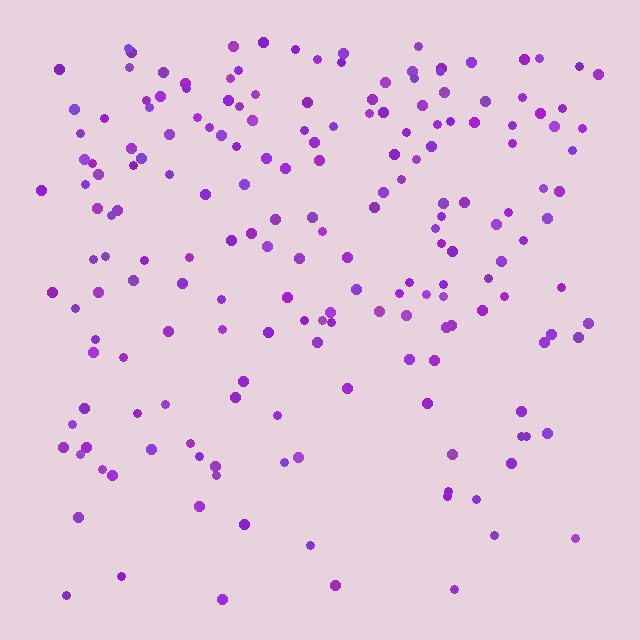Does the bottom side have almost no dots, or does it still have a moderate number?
Still a moderate number, just noticeably fewer than the top.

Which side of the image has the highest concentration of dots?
The top.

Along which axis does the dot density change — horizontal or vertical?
Vertical.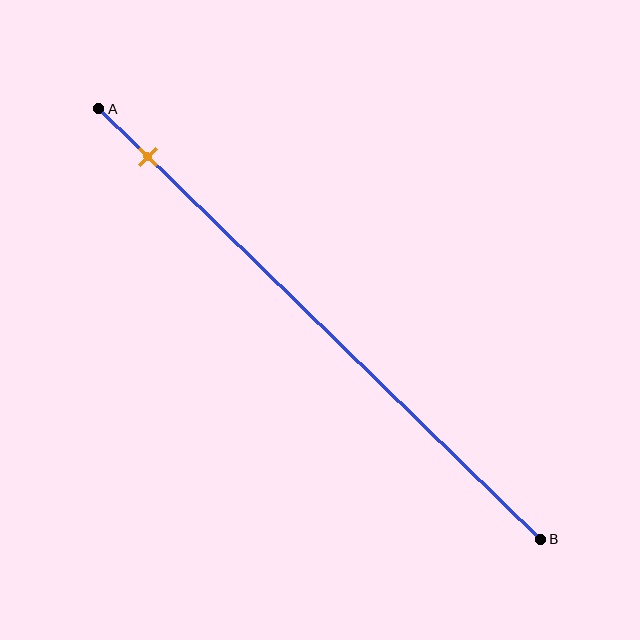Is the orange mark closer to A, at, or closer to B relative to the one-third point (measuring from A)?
The orange mark is closer to point A than the one-third point of segment AB.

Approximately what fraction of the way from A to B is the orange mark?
The orange mark is approximately 10% of the way from A to B.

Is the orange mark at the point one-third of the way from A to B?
No, the mark is at about 10% from A, not at the 33% one-third point.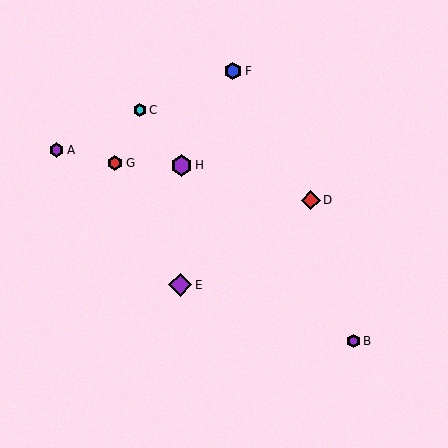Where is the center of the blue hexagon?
The center of the blue hexagon is at (233, 71).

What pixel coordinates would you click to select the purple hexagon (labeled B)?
Click at (353, 341) to select the purple hexagon B.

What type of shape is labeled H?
Shape H is a purple hexagon.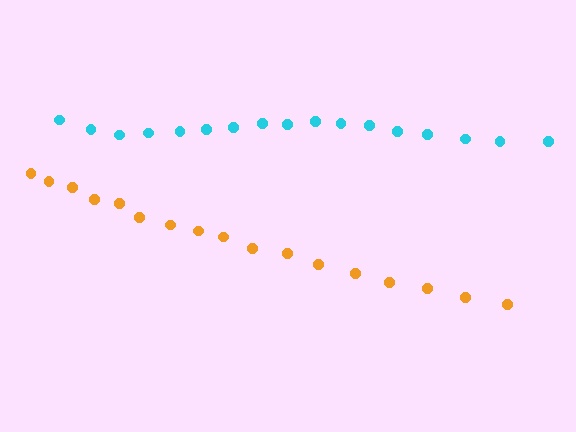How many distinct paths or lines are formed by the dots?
There are 2 distinct paths.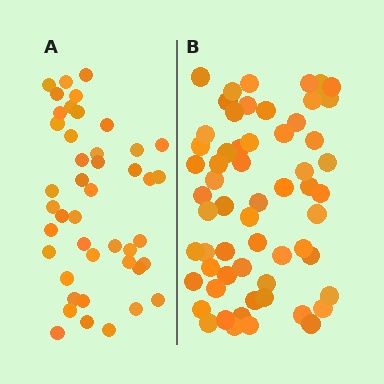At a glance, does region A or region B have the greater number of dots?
Region B (the right region) has more dots.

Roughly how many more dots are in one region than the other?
Region B has approximately 15 more dots than region A.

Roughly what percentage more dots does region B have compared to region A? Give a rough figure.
About 35% more.